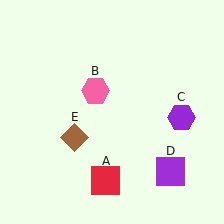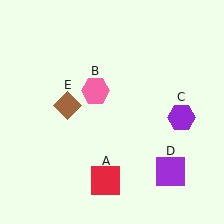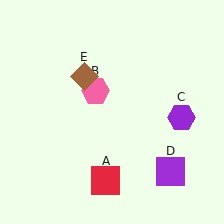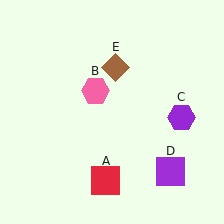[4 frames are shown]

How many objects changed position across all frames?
1 object changed position: brown diamond (object E).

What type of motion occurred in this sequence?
The brown diamond (object E) rotated clockwise around the center of the scene.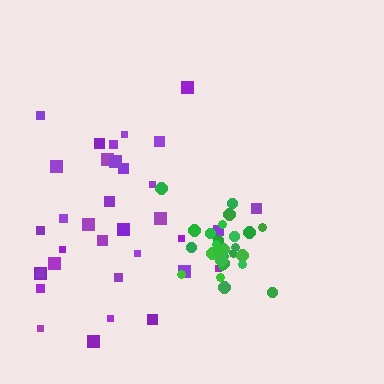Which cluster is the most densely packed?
Green.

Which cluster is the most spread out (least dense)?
Purple.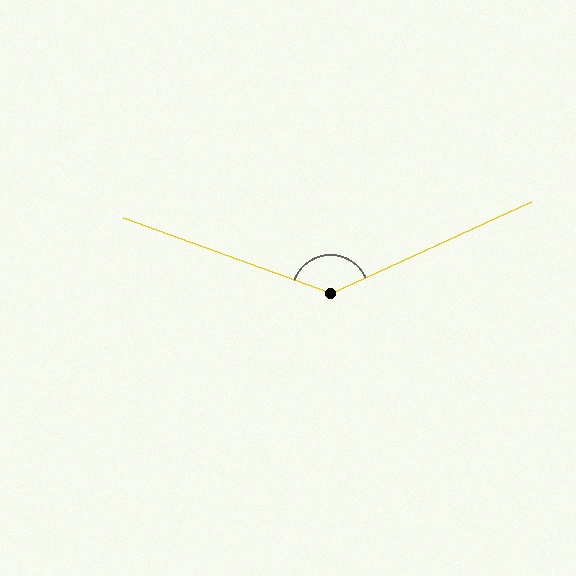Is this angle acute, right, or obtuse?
It is obtuse.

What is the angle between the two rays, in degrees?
Approximately 136 degrees.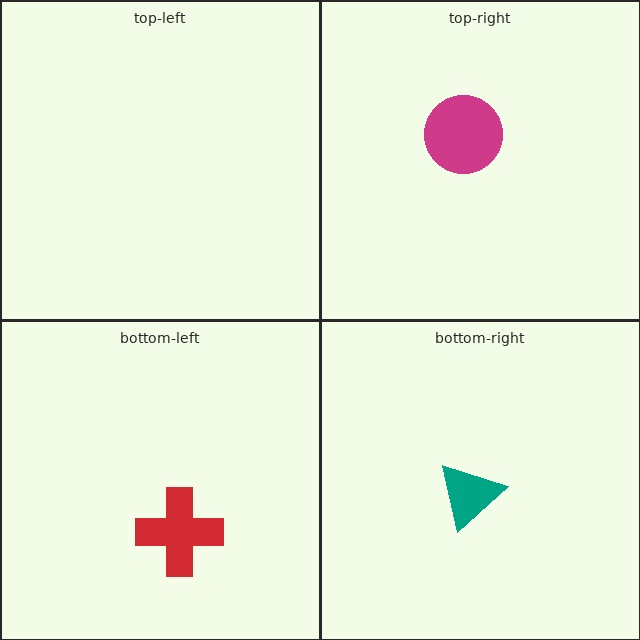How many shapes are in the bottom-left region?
1.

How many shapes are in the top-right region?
1.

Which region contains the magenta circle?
The top-right region.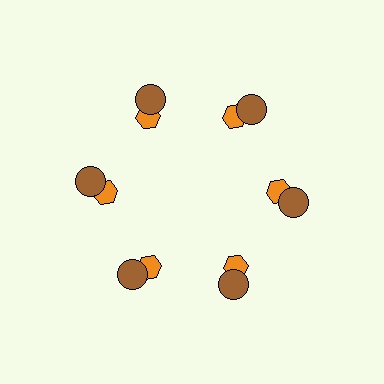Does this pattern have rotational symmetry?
Yes, this pattern has 6-fold rotational symmetry. It looks the same after rotating 60 degrees around the center.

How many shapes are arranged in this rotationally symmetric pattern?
There are 12 shapes, arranged in 6 groups of 2.